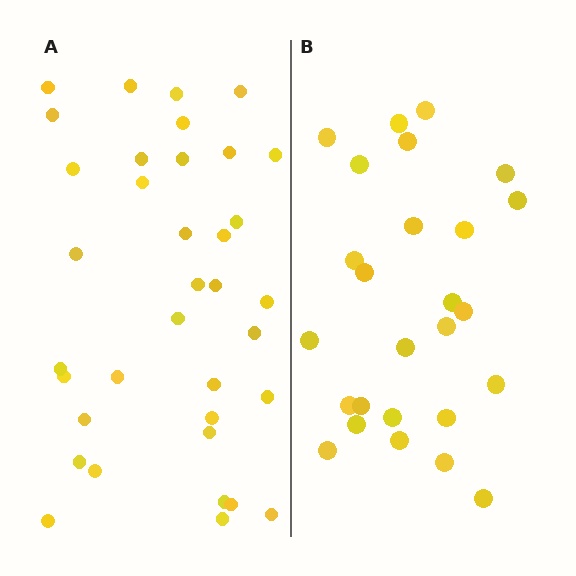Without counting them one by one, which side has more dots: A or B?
Region A (the left region) has more dots.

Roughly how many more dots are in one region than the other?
Region A has roughly 10 or so more dots than region B.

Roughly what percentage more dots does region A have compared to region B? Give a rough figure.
About 40% more.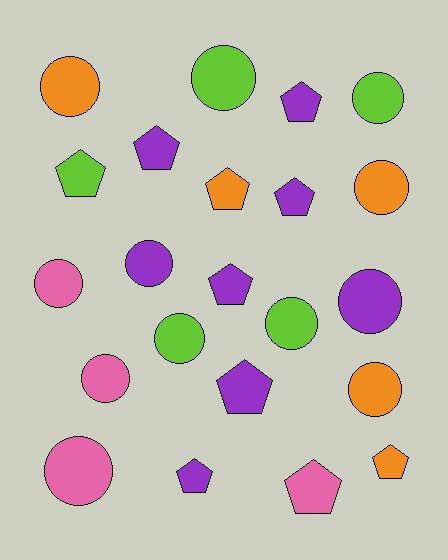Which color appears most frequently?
Purple, with 8 objects.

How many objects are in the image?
There are 22 objects.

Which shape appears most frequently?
Circle, with 12 objects.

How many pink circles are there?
There are 3 pink circles.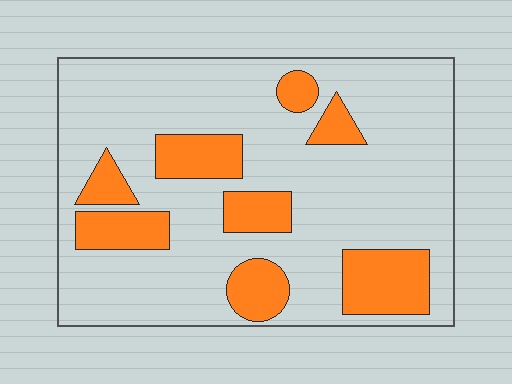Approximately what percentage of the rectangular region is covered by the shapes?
Approximately 25%.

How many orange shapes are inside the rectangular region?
8.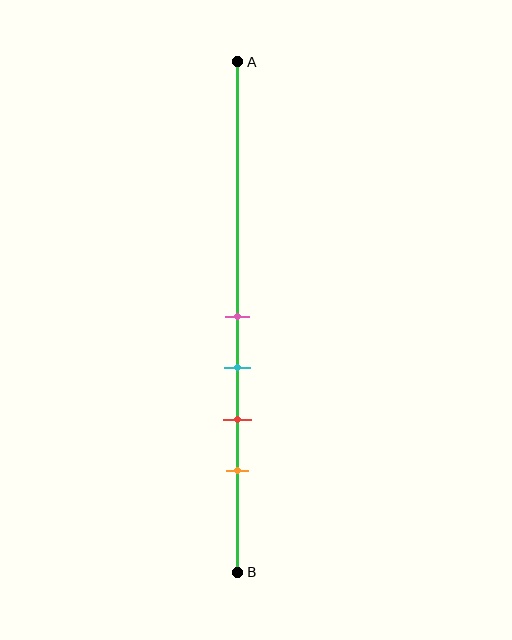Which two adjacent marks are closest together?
The pink and cyan marks are the closest adjacent pair.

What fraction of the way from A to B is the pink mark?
The pink mark is approximately 50% (0.5) of the way from A to B.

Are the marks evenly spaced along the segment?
Yes, the marks are approximately evenly spaced.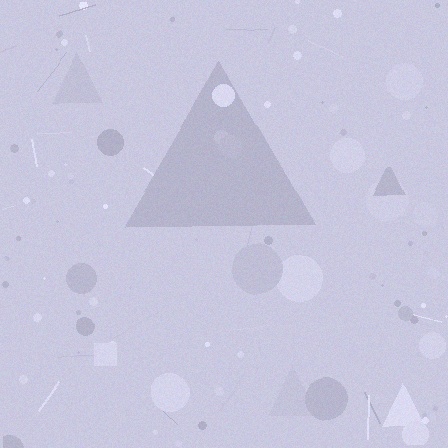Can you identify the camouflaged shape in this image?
The camouflaged shape is a triangle.